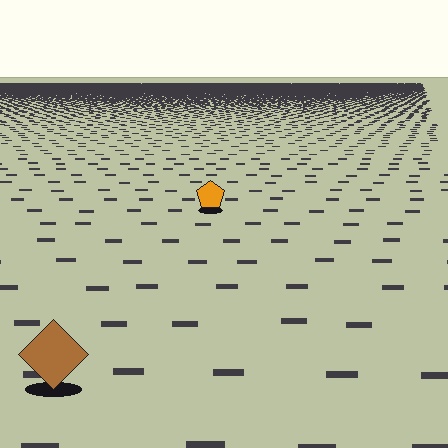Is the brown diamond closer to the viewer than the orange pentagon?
Yes. The brown diamond is closer — you can tell from the texture gradient: the ground texture is coarser near it.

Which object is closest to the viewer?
The brown diamond is closest. The texture marks near it are larger and more spread out.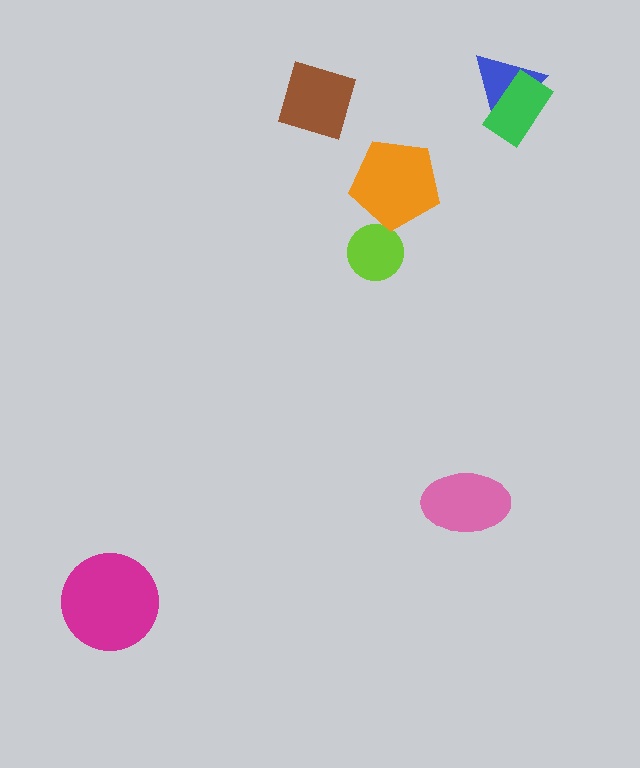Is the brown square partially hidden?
No, no other shape covers it.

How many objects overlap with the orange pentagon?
0 objects overlap with the orange pentagon.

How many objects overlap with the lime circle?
0 objects overlap with the lime circle.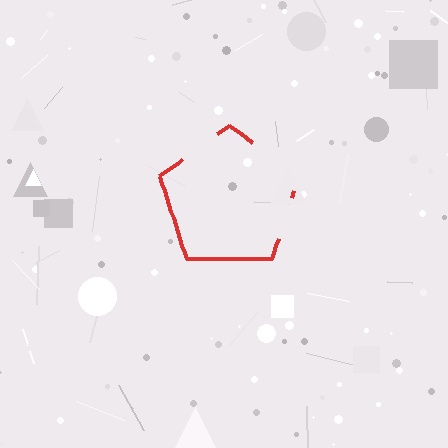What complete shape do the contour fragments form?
The contour fragments form a pentagon.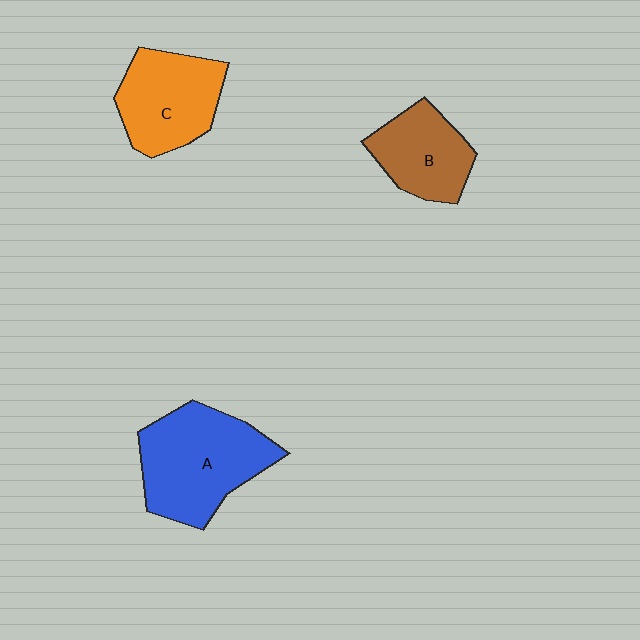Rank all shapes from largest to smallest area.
From largest to smallest: A (blue), C (orange), B (brown).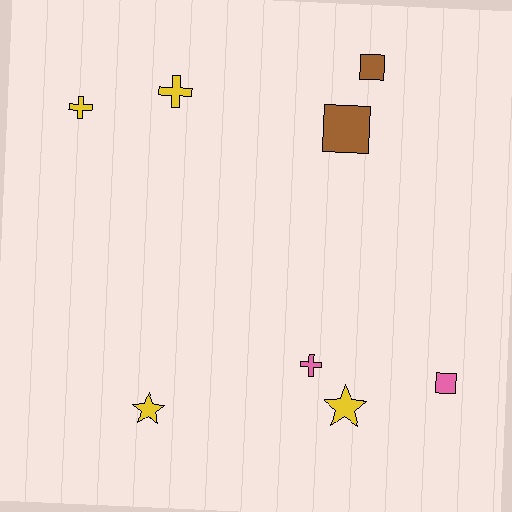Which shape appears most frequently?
Square, with 3 objects.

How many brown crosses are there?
There are no brown crosses.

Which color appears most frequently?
Yellow, with 4 objects.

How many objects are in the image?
There are 8 objects.